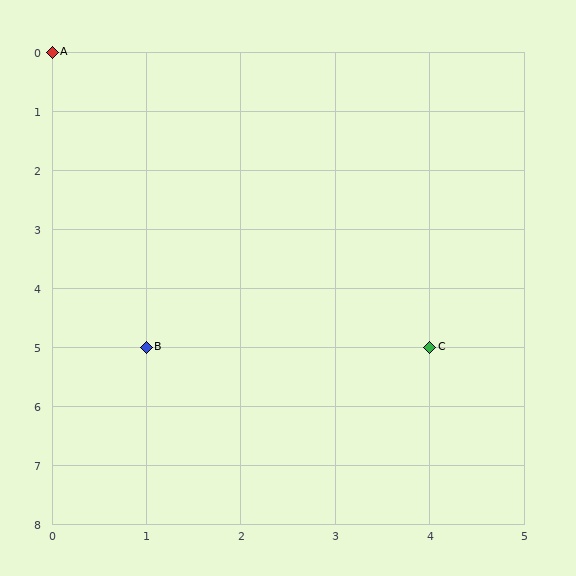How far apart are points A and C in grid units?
Points A and C are 4 columns and 5 rows apart (about 6.4 grid units diagonally).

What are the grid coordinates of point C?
Point C is at grid coordinates (4, 5).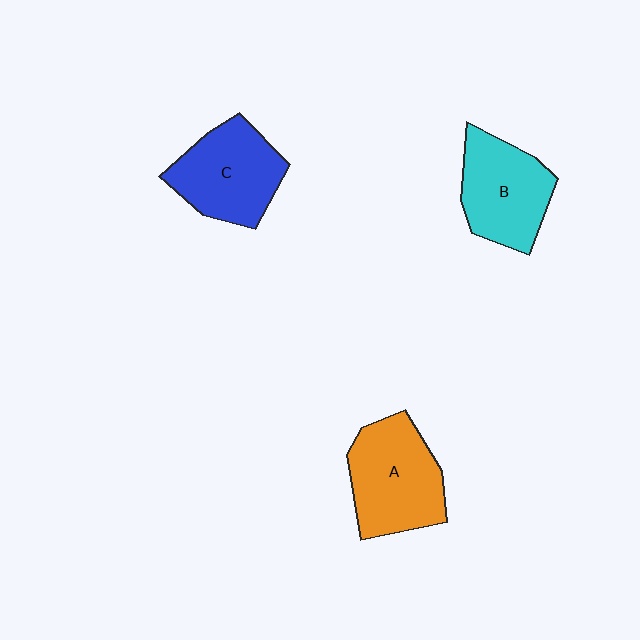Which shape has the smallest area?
Shape B (cyan).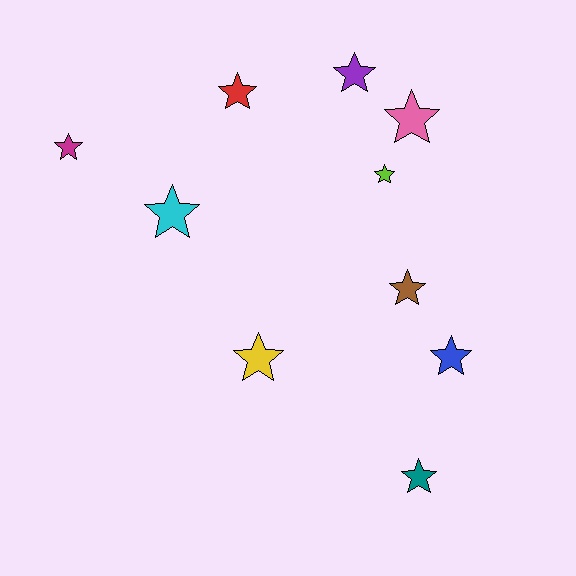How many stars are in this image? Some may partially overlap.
There are 10 stars.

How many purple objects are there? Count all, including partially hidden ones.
There is 1 purple object.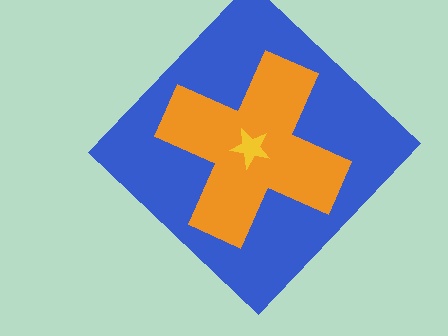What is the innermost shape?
The yellow star.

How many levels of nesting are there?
3.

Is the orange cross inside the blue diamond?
Yes.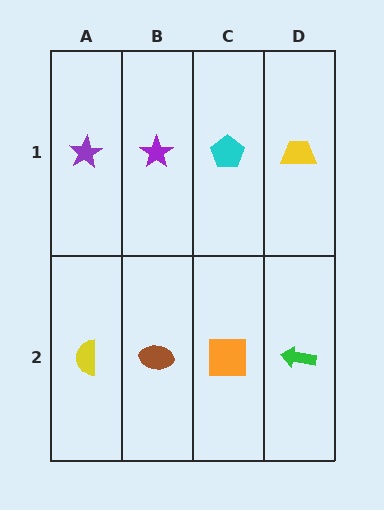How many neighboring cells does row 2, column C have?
3.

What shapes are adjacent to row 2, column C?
A cyan pentagon (row 1, column C), a brown ellipse (row 2, column B), a green arrow (row 2, column D).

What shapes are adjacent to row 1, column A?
A yellow semicircle (row 2, column A), a purple star (row 1, column B).